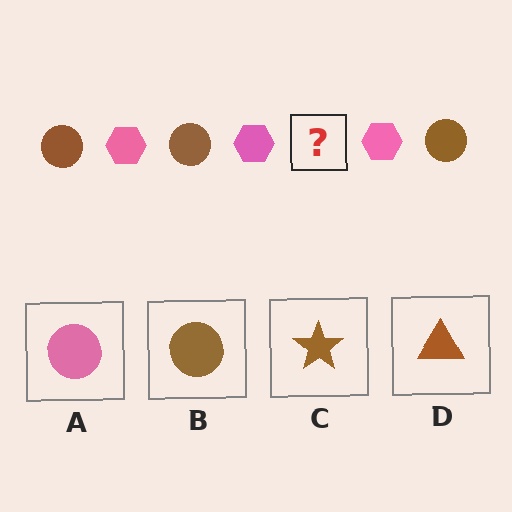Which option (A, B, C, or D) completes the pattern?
B.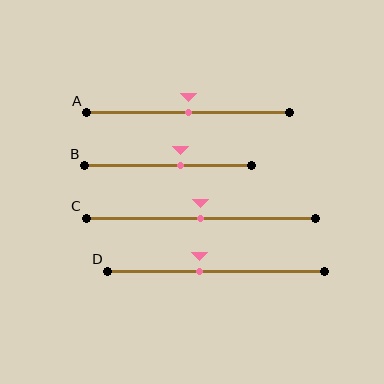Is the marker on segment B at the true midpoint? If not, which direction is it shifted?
No, the marker on segment B is shifted to the right by about 8% of the segment length.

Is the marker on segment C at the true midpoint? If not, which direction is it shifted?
Yes, the marker on segment C is at the true midpoint.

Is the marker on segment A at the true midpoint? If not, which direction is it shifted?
Yes, the marker on segment A is at the true midpoint.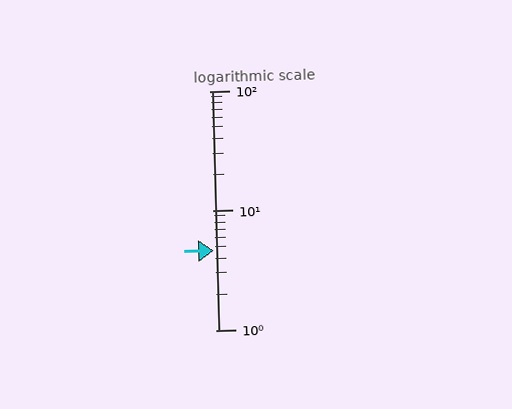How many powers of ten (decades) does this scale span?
The scale spans 2 decades, from 1 to 100.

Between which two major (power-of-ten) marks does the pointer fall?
The pointer is between 1 and 10.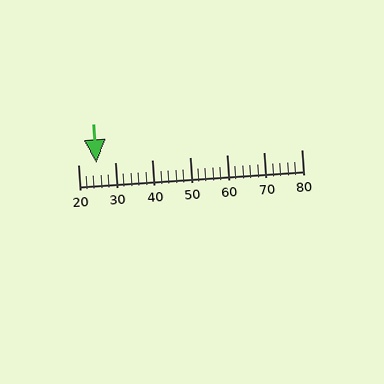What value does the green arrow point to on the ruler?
The green arrow points to approximately 25.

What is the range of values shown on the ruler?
The ruler shows values from 20 to 80.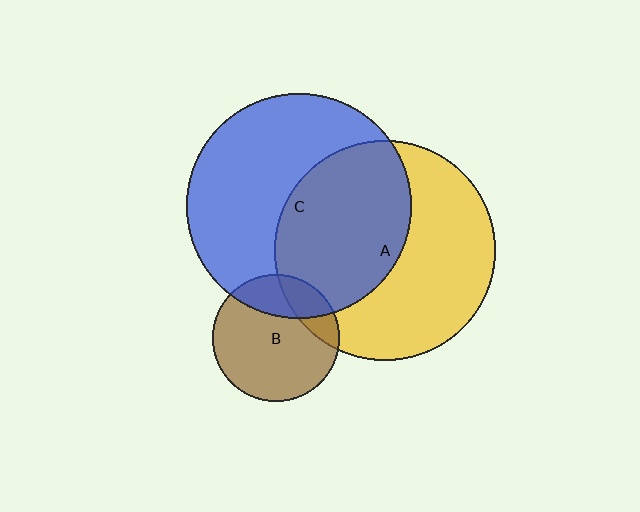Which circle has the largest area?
Circle C (blue).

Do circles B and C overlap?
Yes.